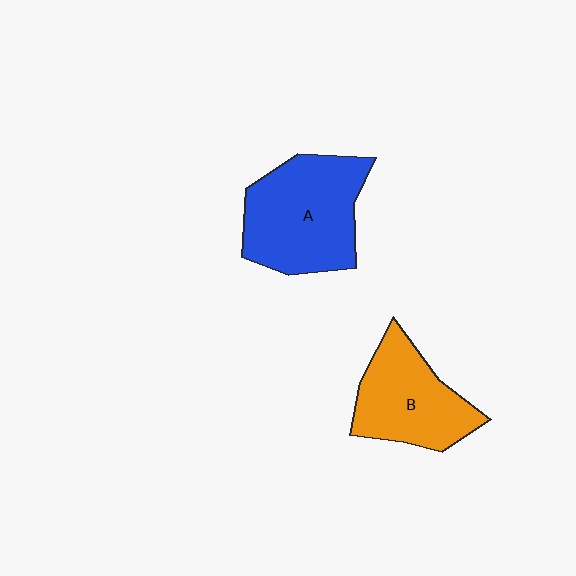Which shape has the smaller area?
Shape B (orange).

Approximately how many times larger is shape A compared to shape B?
Approximately 1.3 times.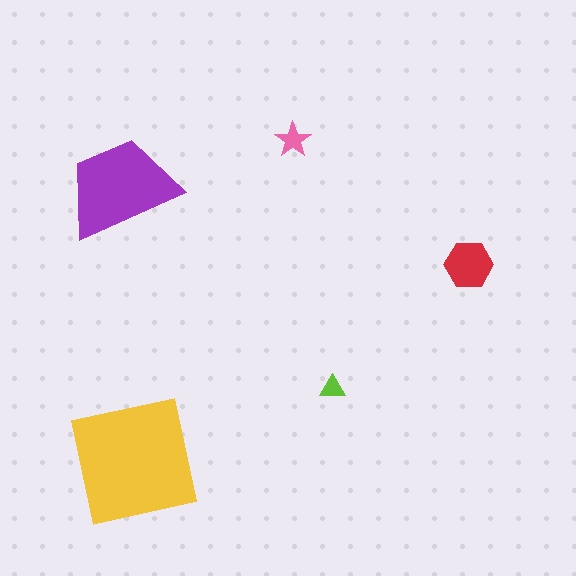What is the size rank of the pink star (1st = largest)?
4th.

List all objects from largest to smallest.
The yellow square, the purple trapezoid, the red hexagon, the pink star, the lime triangle.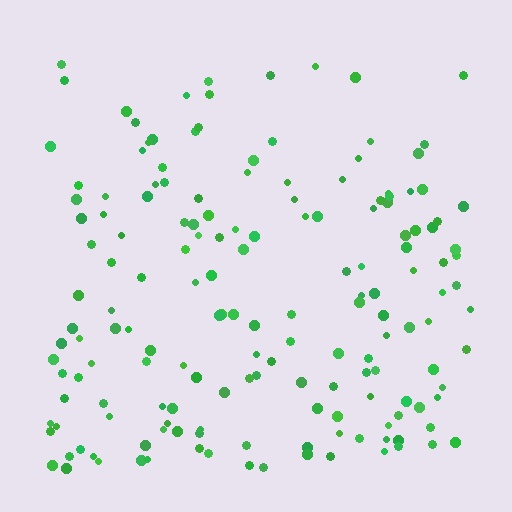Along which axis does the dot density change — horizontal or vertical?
Vertical.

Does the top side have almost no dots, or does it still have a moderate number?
Still a moderate number, just noticeably fewer than the bottom.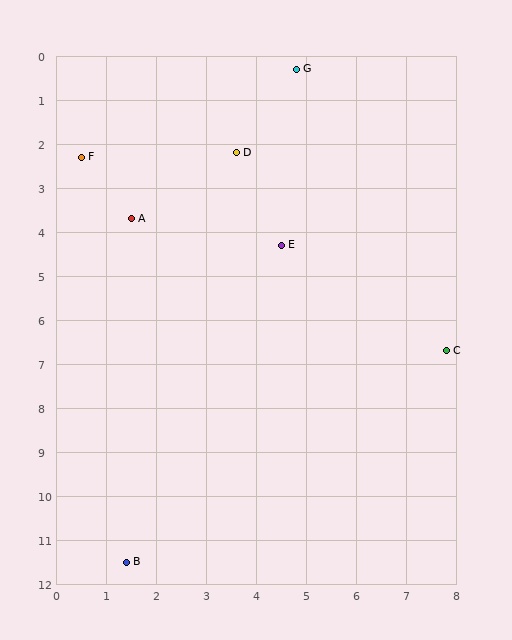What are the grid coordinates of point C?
Point C is at approximately (7.8, 6.7).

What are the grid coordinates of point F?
Point F is at approximately (0.5, 2.3).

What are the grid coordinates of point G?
Point G is at approximately (4.8, 0.3).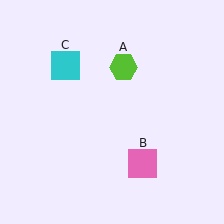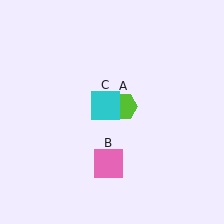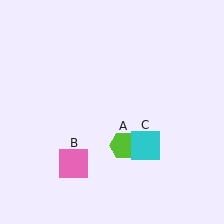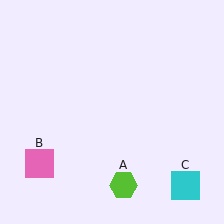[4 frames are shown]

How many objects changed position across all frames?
3 objects changed position: lime hexagon (object A), pink square (object B), cyan square (object C).